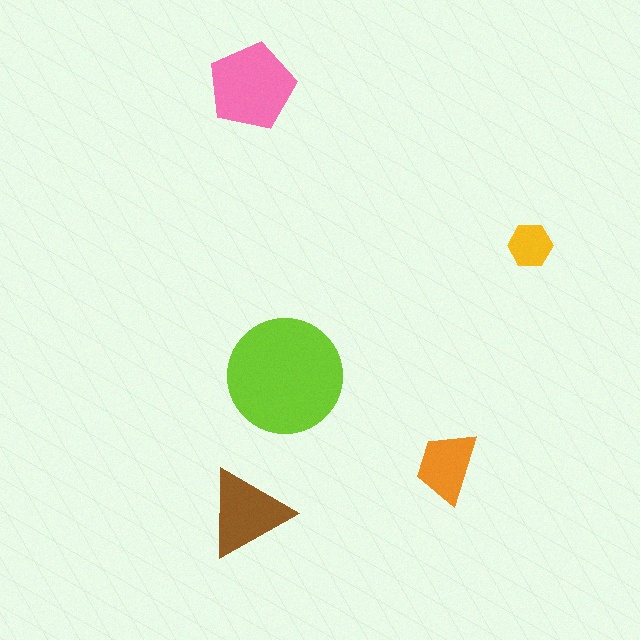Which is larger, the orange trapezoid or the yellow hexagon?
The orange trapezoid.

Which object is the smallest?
The yellow hexagon.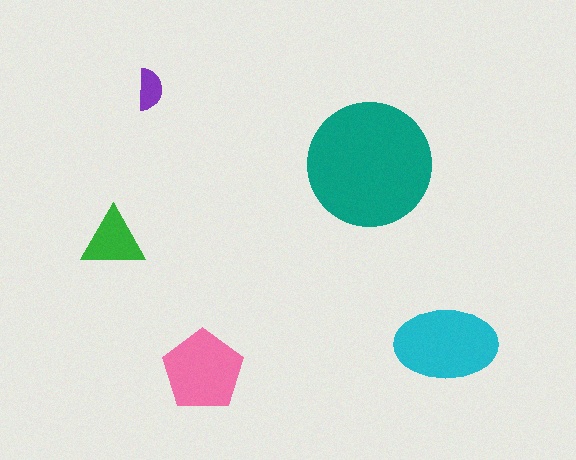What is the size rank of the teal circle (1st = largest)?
1st.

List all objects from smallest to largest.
The purple semicircle, the green triangle, the pink pentagon, the cyan ellipse, the teal circle.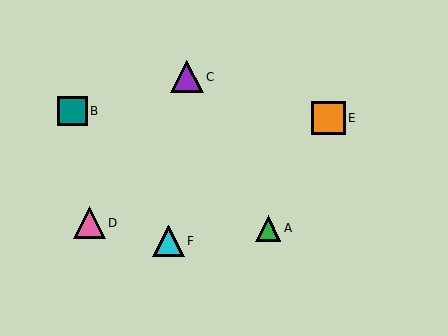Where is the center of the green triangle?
The center of the green triangle is at (268, 228).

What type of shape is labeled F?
Shape F is a cyan triangle.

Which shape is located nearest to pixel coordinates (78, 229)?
The pink triangle (labeled D) at (89, 223) is nearest to that location.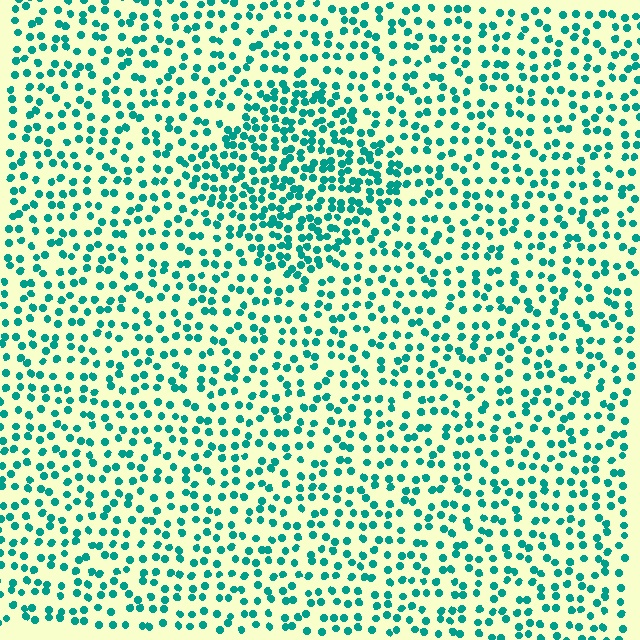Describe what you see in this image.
The image contains small teal elements arranged at two different densities. A diamond-shaped region is visible where the elements are more densely packed than the surrounding area.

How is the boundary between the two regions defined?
The boundary is defined by a change in element density (approximately 1.8x ratio). All elements are the same color, size, and shape.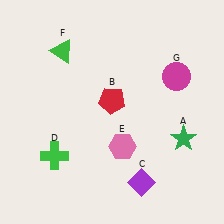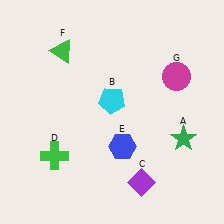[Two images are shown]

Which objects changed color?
B changed from red to cyan. E changed from pink to blue.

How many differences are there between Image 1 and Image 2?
There are 2 differences between the two images.